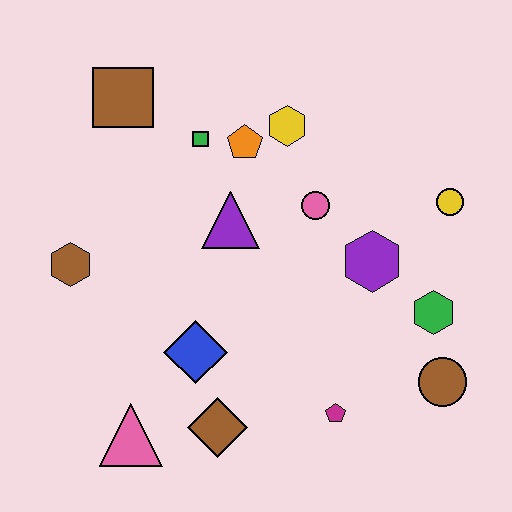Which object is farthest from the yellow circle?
The pink triangle is farthest from the yellow circle.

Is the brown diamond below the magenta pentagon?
Yes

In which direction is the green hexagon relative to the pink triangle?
The green hexagon is to the right of the pink triangle.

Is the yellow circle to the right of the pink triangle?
Yes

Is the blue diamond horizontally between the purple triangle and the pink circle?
No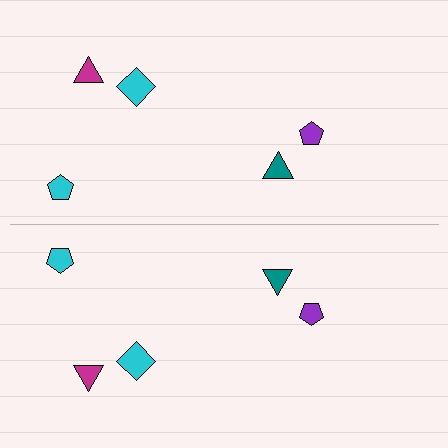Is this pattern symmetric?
Yes, this pattern has bilateral (reflection) symmetry.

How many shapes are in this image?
There are 10 shapes in this image.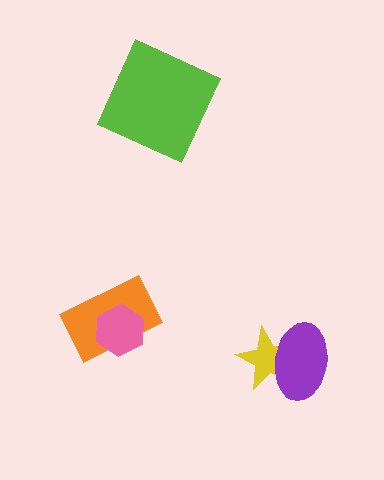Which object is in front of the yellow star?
The purple ellipse is in front of the yellow star.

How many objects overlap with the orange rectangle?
1 object overlaps with the orange rectangle.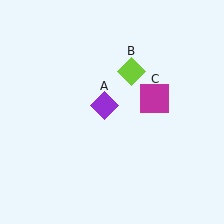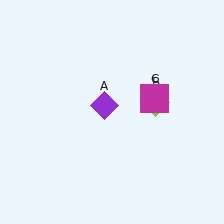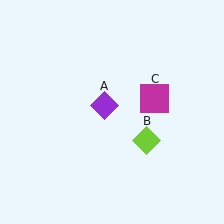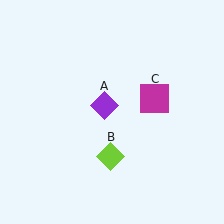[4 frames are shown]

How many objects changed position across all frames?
1 object changed position: lime diamond (object B).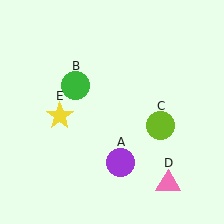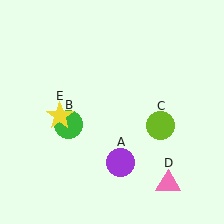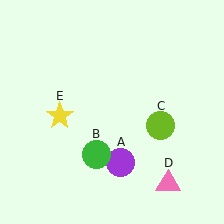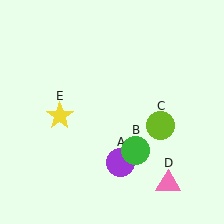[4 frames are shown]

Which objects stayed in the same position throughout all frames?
Purple circle (object A) and lime circle (object C) and pink triangle (object D) and yellow star (object E) remained stationary.